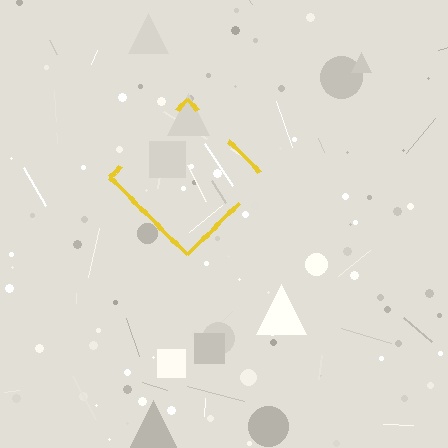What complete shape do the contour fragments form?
The contour fragments form a diamond.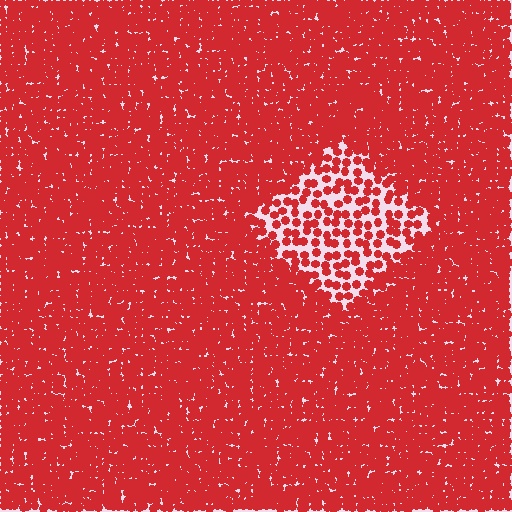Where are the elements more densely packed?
The elements are more densely packed outside the diamond boundary.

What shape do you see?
I see a diamond.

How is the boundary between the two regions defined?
The boundary is defined by a change in element density (approximately 2.6x ratio). All elements are the same color, size, and shape.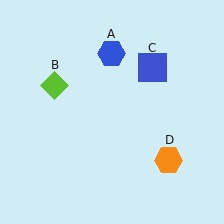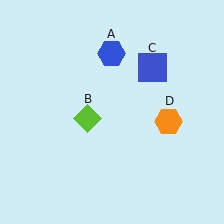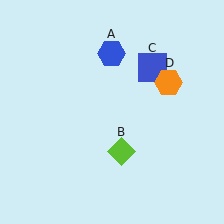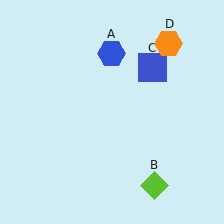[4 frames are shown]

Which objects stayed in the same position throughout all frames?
Blue hexagon (object A) and blue square (object C) remained stationary.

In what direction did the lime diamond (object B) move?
The lime diamond (object B) moved down and to the right.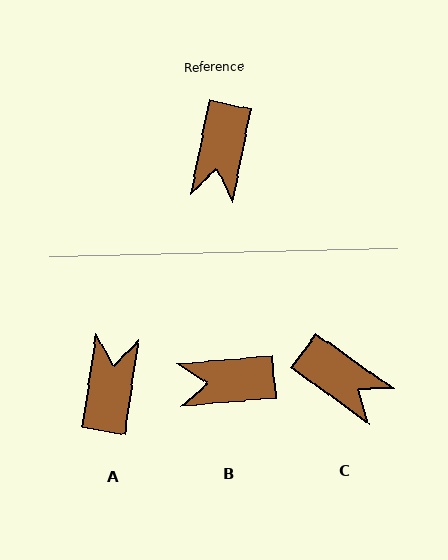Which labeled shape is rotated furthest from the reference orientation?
A, about 177 degrees away.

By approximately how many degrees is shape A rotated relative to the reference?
Approximately 177 degrees clockwise.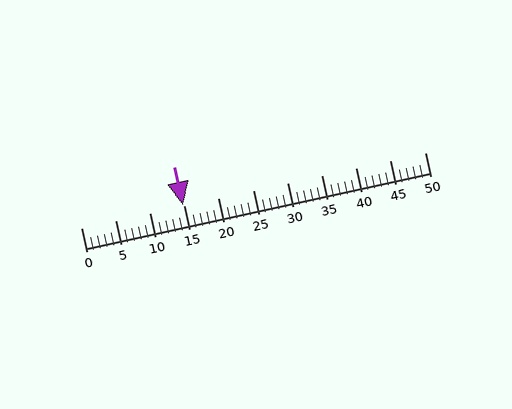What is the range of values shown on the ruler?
The ruler shows values from 0 to 50.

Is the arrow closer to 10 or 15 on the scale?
The arrow is closer to 15.